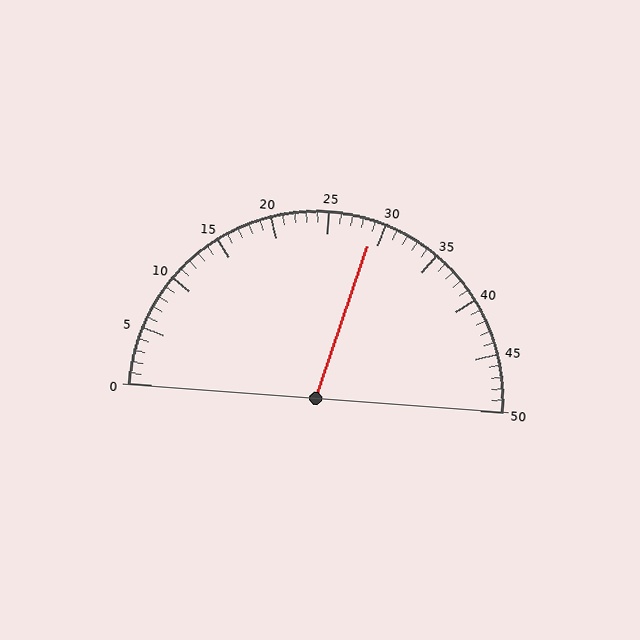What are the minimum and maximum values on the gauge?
The gauge ranges from 0 to 50.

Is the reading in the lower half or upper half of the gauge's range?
The reading is in the upper half of the range (0 to 50).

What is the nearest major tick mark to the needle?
The nearest major tick mark is 30.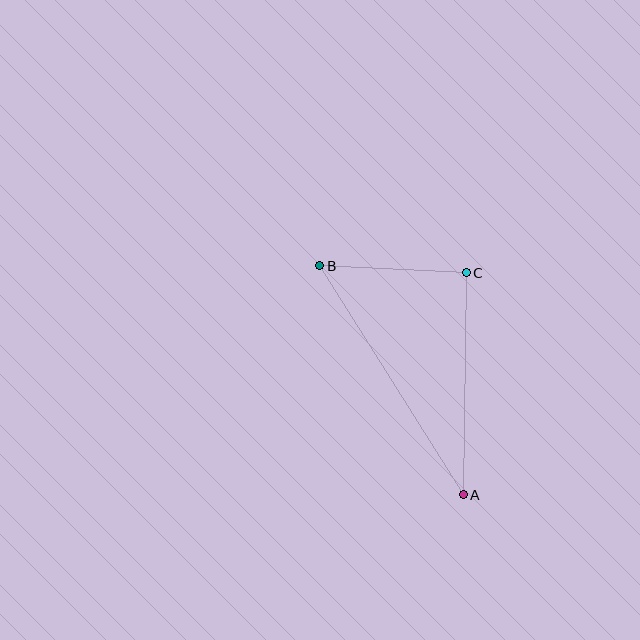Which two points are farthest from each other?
Points A and B are farthest from each other.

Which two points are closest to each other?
Points B and C are closest to each other.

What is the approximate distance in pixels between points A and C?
The distance between A and C is approximately 222 pixels.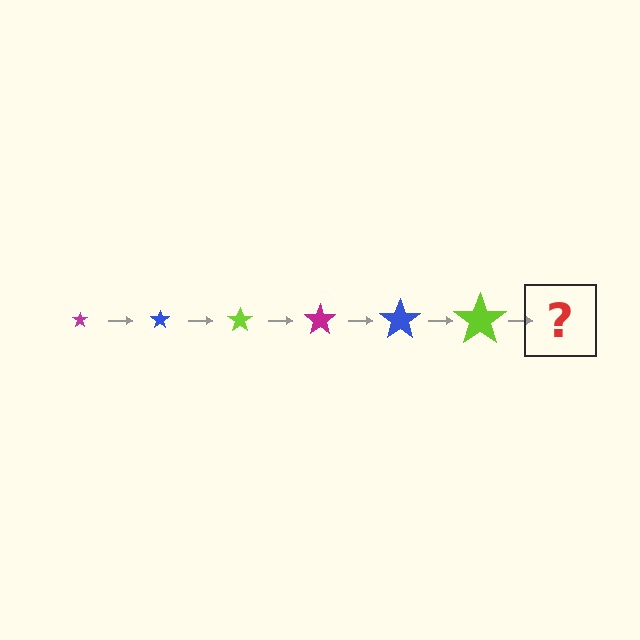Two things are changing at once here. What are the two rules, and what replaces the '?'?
The two rules are that the star grows larger each step and the color cycles through magenta, blue, and lime. The '?' should be a magenta star, larger than the previous one.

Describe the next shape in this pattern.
It should be a magenta star, larger than the previous one.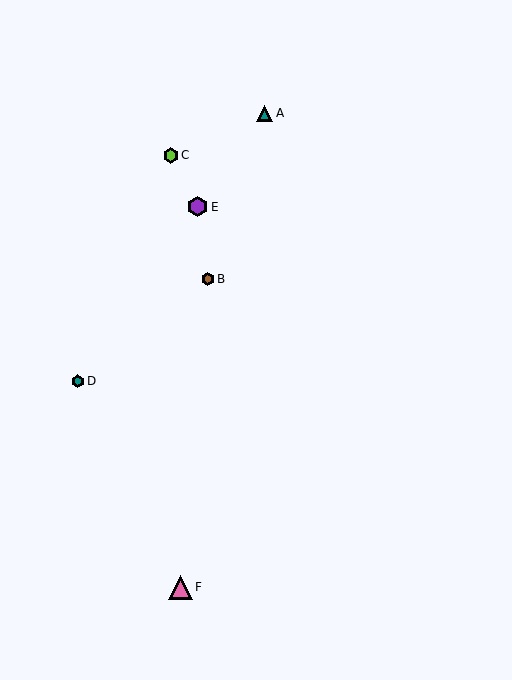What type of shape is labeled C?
Shape C is a lime hexagon.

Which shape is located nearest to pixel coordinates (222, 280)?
The brown hexagon (labeled B) at (208, 279) is nearest to that location.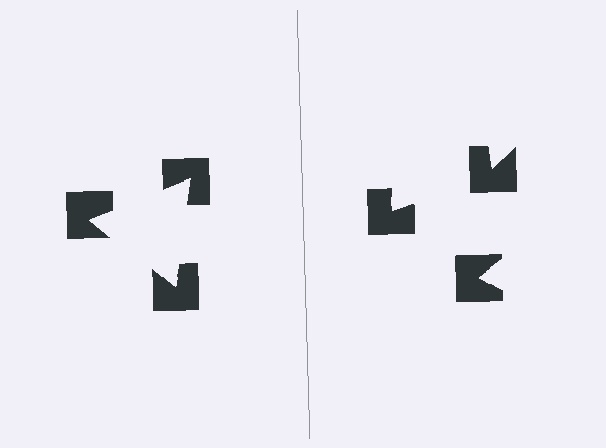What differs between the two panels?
The notched squares are positioned identically on both sides; only the wedge orientations differ. On the left they align to a triangle; on the right they are misaligned.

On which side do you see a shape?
An illusory triangle appears on the left side. On the right side the wedge cuts are rotated, so no coherent shape forms.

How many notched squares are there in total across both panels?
6 — 3 on each side.